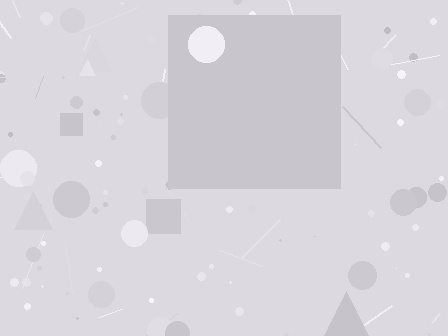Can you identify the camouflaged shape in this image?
The camouflaged shape is a square.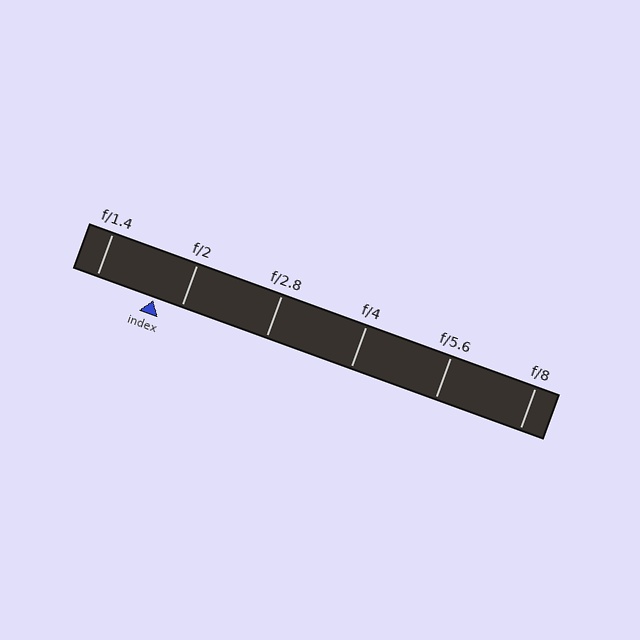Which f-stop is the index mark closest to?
The index mark is closest to f/2.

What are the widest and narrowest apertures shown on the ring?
The widest aperture shown is f/1.4 and the narrowest is f/8.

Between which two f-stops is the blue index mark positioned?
The index mark is between f/1.4 and f/2.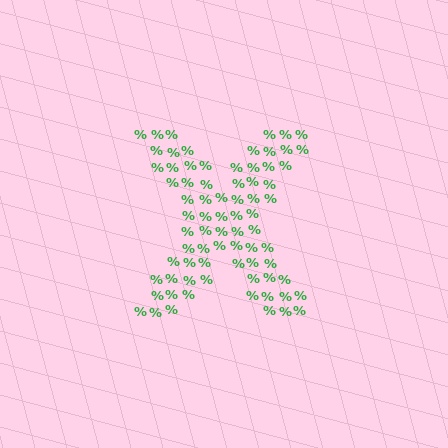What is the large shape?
The large shape is the letter X.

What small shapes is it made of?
It is made of small percent signs.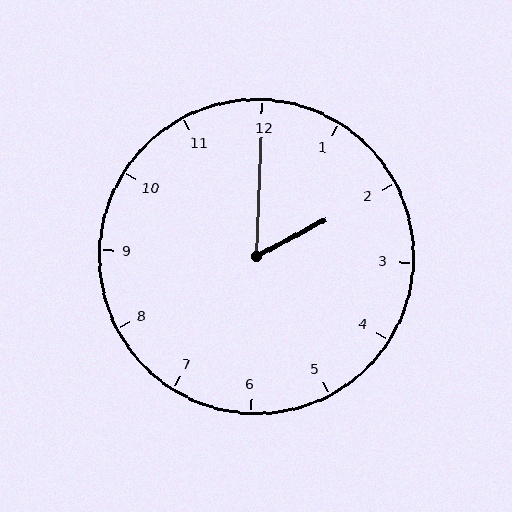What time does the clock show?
2:00.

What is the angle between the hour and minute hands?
Approximately 60 degrees.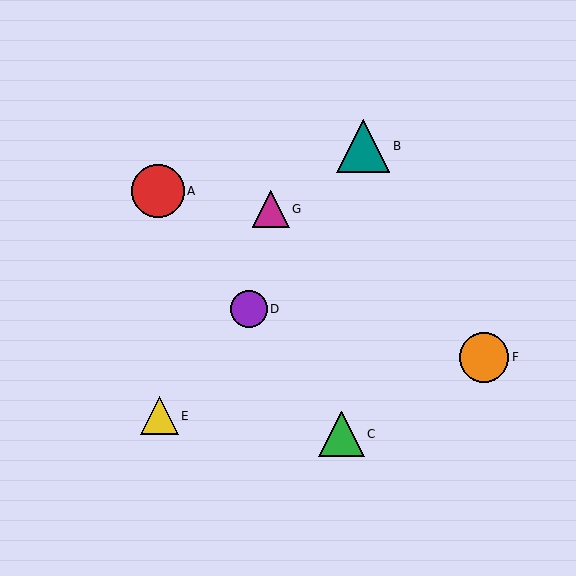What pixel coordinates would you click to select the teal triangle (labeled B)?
Click at (363, 146) to select the teal triangle B.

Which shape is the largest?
The red circle (labeled A) is the largest.